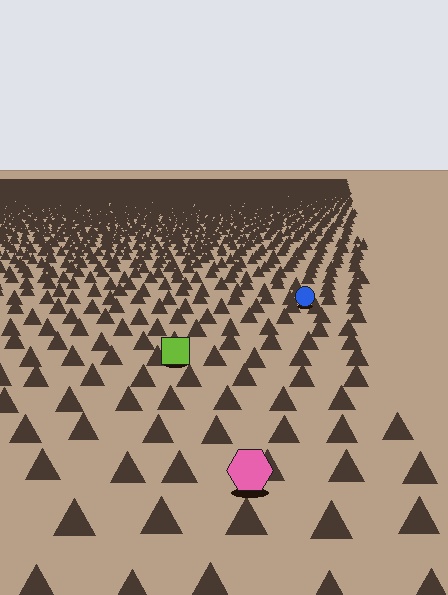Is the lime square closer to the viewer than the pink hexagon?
No. The pink hexagon is closer — you can tell from the texture gradient: the ground texture is coarser near it.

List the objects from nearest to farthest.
From nearest to farthest: the pink hexagon, the lime square, the blue circle.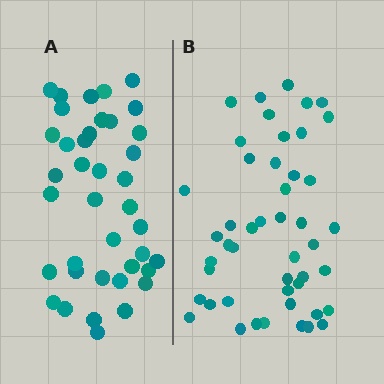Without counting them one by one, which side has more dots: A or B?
Region B (the right region) has more dots.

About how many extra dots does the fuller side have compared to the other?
Region B has roughly 8 or so more dots than region A.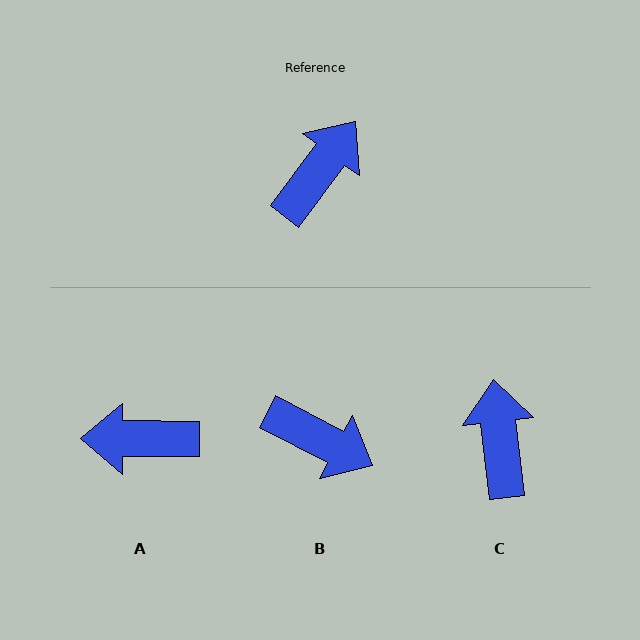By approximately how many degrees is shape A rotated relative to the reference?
Approximately 127 degrees counter-clockwise.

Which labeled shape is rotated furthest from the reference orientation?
A, about 127 degrees away.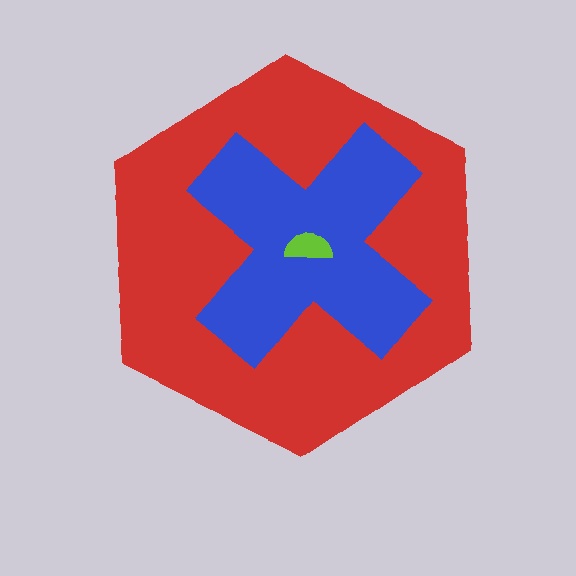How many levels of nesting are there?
3.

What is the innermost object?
The lime semicircle.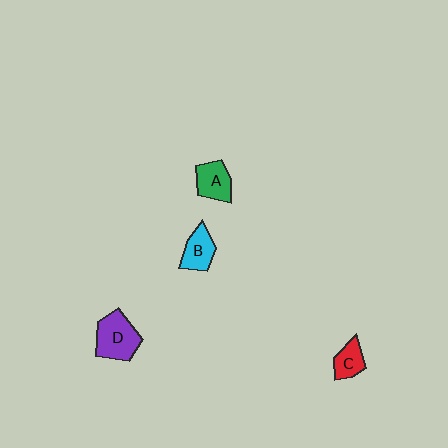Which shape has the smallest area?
Shape C (red).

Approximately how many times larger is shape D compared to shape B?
Approximately 1.5 times.